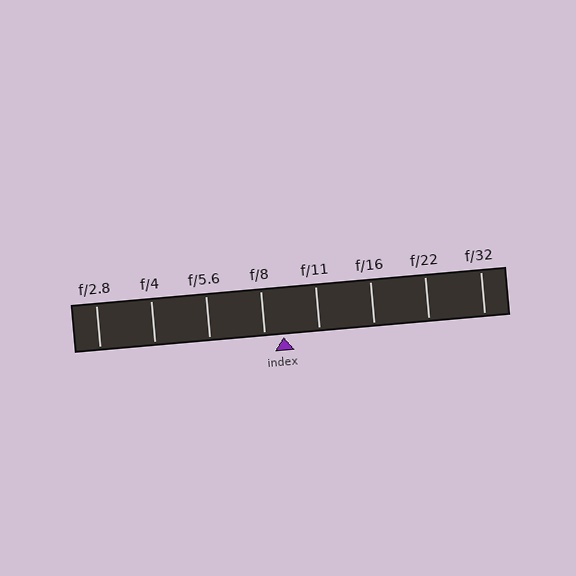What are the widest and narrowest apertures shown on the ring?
The widest aperture shown is f/2.8 and the narrowest is f/32.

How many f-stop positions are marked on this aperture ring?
There are 8 f-stop positions marked.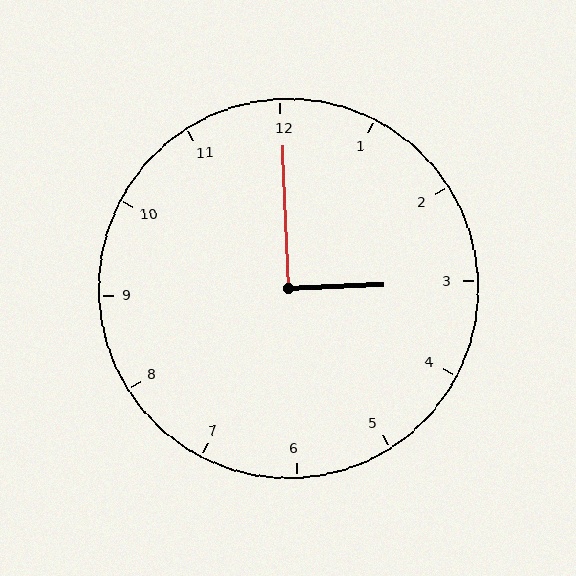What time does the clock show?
3:00.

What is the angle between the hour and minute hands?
Approximately 90 degrees.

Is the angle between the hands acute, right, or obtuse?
It is right.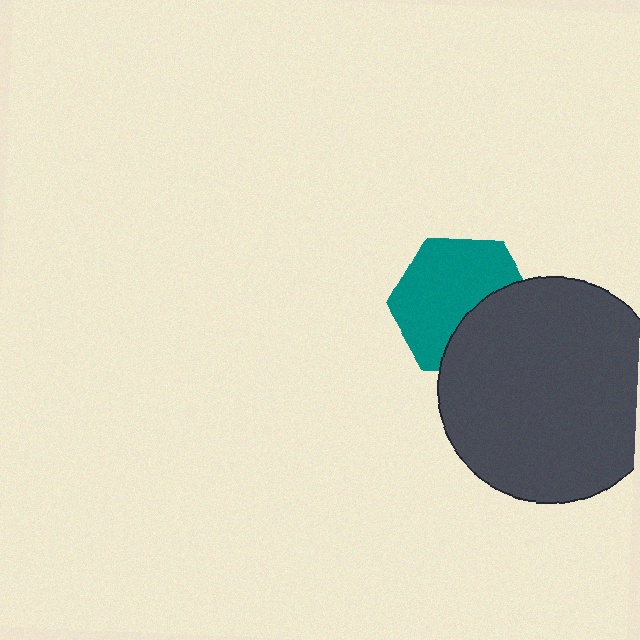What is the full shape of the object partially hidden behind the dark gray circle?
The partially hidden object is a teal hexagon.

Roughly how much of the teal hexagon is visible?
About half of it is visible (roughly 64%).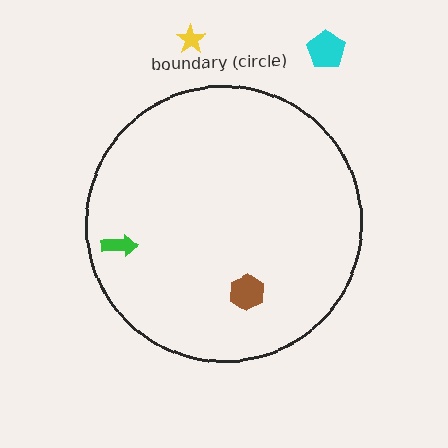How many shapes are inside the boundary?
2 inside, 2 outside.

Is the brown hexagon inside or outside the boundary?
Inside.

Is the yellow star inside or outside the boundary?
Outside.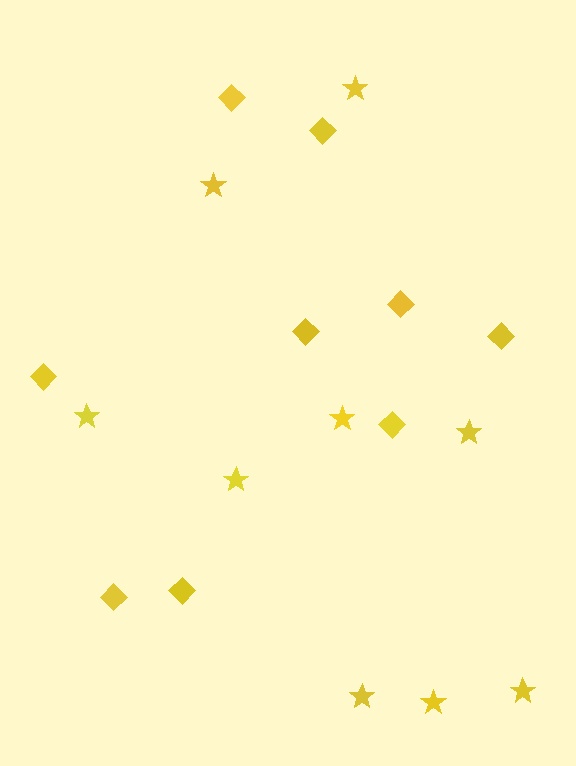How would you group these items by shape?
There are 2 groups: one group of stars (9) and one group of diamonds (9).